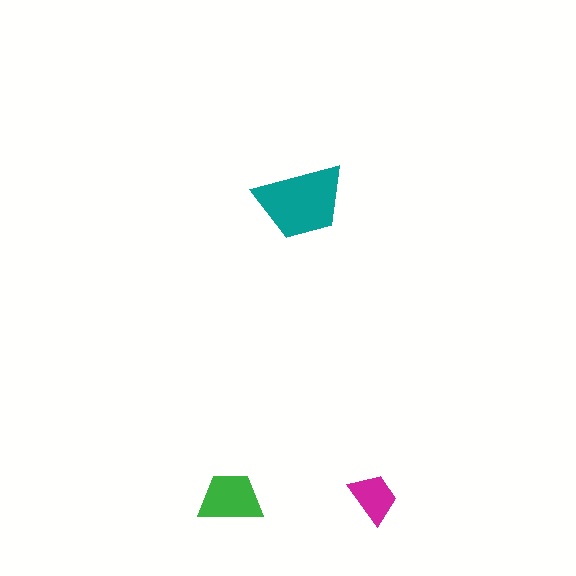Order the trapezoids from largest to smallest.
the teal one, the green one, the magenta one.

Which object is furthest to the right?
The magenta trapezoid is rightmost.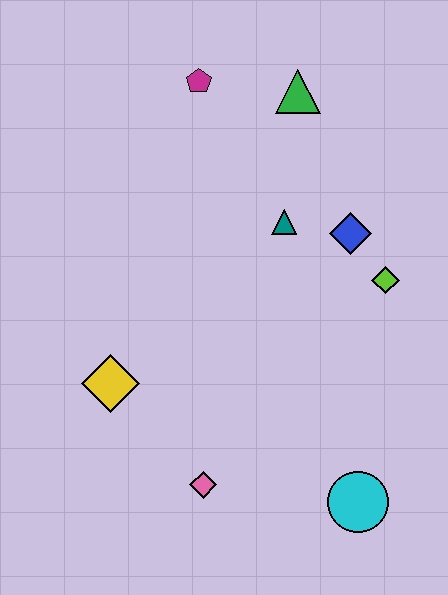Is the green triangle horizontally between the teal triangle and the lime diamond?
Yes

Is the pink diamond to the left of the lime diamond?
Yes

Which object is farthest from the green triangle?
The cyan circle is farthest from the green triangle.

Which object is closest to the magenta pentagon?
The green triangle is closest to the magenta pentagon.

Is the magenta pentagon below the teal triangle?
No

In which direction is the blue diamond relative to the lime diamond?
The blue diamond is above the lime diamond.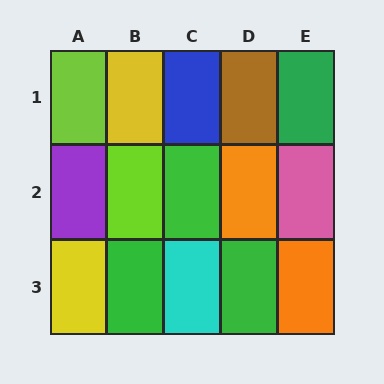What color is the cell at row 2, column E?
Pink.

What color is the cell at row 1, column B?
Yellow.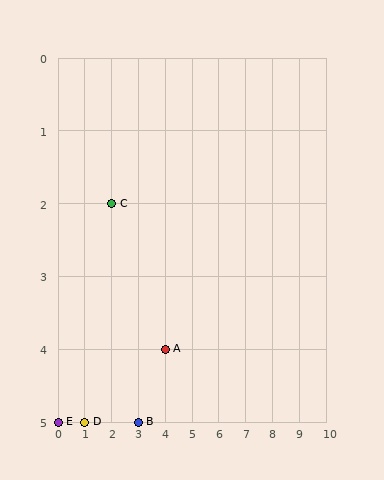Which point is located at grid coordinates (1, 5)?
Point D is at (1, 5).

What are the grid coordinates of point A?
Point A is at grid coordinates (4, 4).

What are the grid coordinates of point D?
Point D is at grid coordinates (1, 5).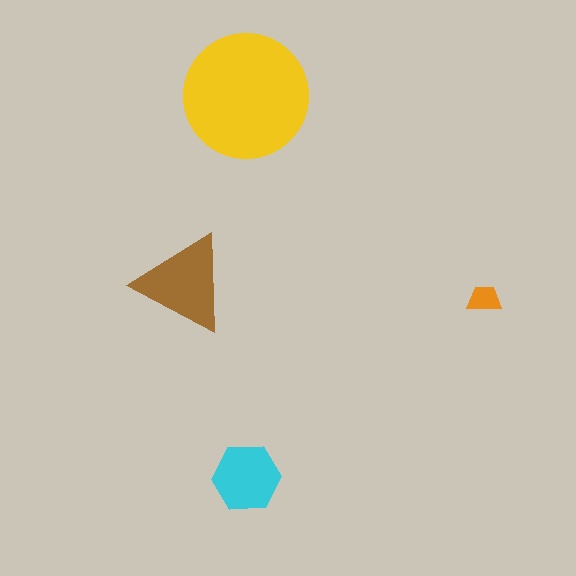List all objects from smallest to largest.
The orange trapezoid, the cyan hexagon, the brown triangle, the yellow circle.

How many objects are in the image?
There are 4 objects in the image.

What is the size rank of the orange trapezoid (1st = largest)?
4th.